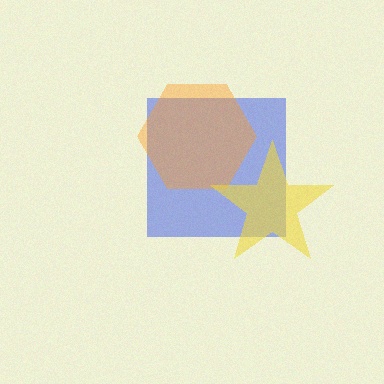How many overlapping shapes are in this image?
There are 3 overlapping shapes in the image.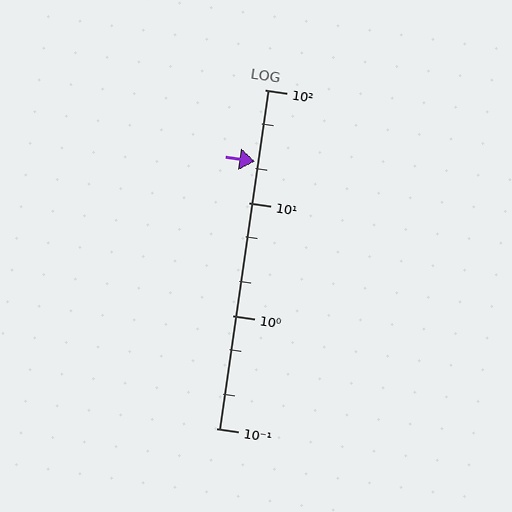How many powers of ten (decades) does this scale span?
The scale spans 3 decades, from 0.1 to 100.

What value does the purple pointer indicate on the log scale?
The pointer indicates approximately 23.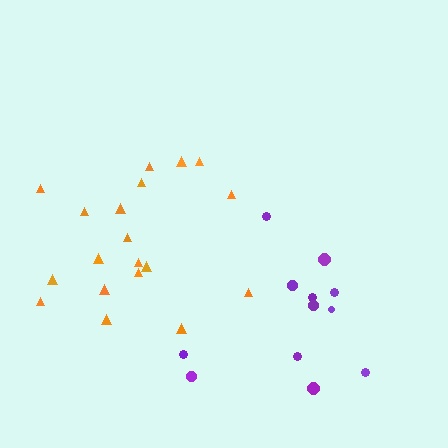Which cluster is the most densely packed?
Orange.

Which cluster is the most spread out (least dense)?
Purple.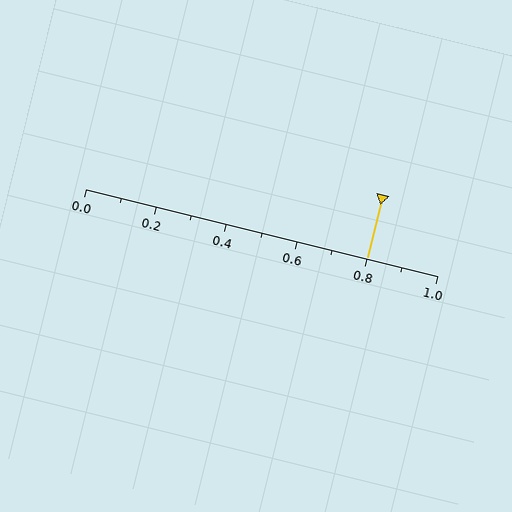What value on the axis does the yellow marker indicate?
The marker indicates approximately 0.8.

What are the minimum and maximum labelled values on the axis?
The axis runs from 0.0 to 1.0.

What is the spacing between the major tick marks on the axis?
The major ticks are spaced 0.2 apart.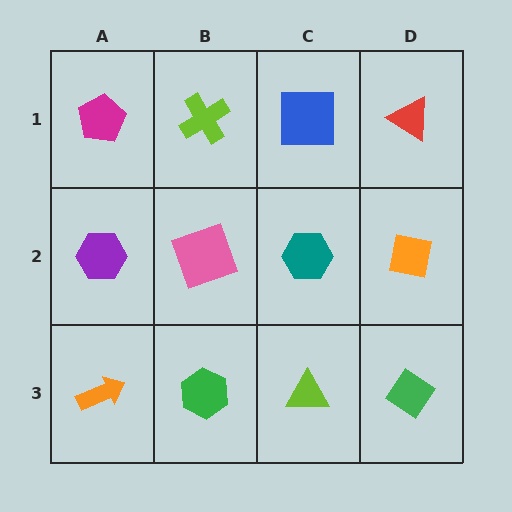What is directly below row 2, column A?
An orange arrow.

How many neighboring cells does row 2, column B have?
4.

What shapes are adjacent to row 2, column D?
A red triangle (row 1, column D), a green diamond (row 3, column D), a teal hexagon (row 2, column C).